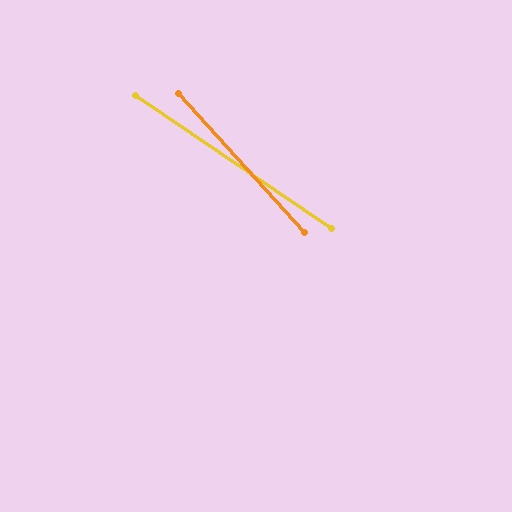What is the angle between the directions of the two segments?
Approximately 14 degrees.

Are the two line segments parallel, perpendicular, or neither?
Neither parallel nor perpendicular — they differ by about 14°.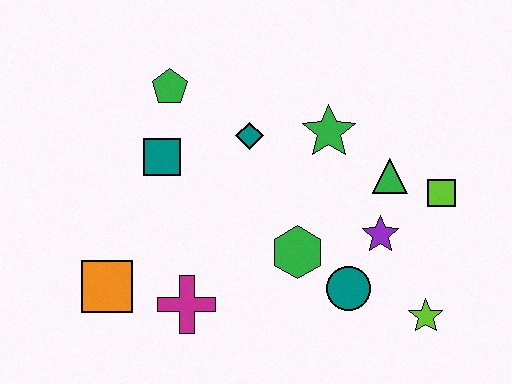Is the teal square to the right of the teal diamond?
No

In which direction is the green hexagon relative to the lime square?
The green hexagon is to the left of the lime square.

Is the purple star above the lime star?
Yes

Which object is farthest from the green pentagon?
The lime star is farthest from the green pentagon.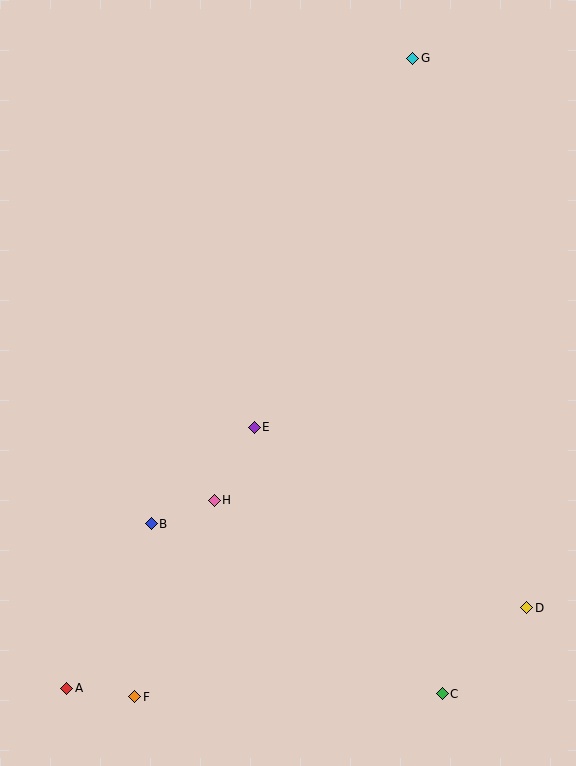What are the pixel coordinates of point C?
Point C is at (442, 694).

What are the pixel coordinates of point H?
Point H is at (214, 500).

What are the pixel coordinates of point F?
Point F is at (135, 697).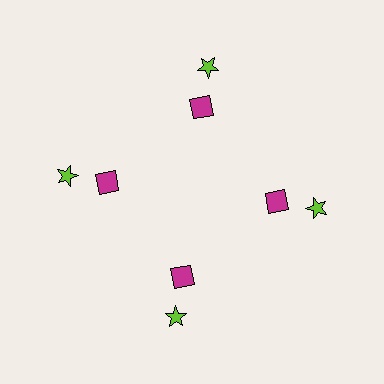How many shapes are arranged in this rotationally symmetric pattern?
There are 8 shapes, arranged in 4 groups of 2.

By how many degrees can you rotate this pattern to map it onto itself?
The pattern maps onto itself every 90 degrees of rotation.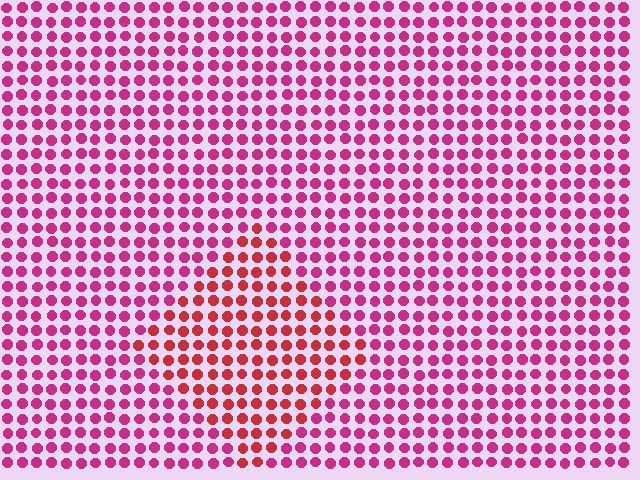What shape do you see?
I see a diamond.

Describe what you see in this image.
The image is filled with small magenta elements in a uniform arrangement. A diamond-shaped region is visible where the elements are tinted to a slightly different hue, forming a subtle color boundary.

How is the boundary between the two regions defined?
The boundary is defined purely by a slight shift in hue (about 29 degrees). Spacing, size, and orientation are identical on both sides.